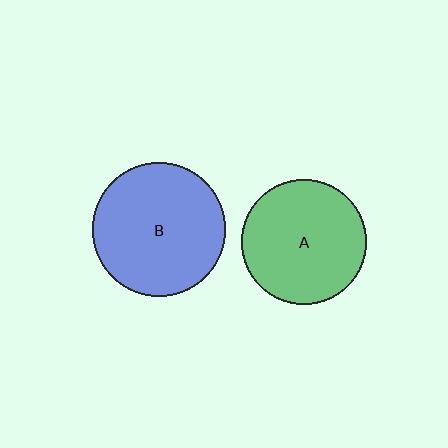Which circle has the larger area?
Circle B (blue).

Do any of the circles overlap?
No, none of the circles overlap.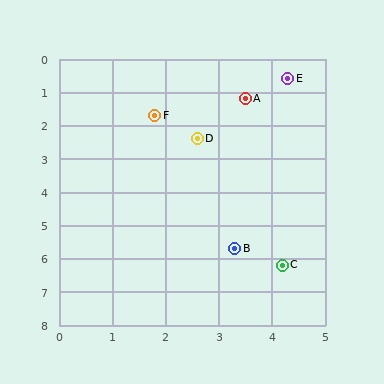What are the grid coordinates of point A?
Point A is at approximately (3.5, 1.2).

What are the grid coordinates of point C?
Point C is at approximately (4.2, 6.2).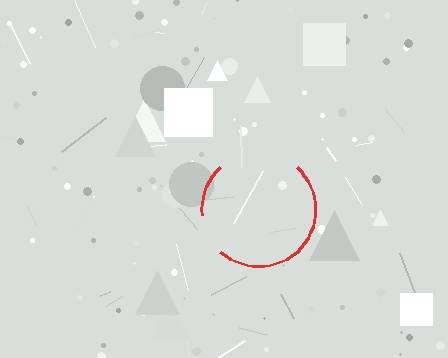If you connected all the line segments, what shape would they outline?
They would outline a circle.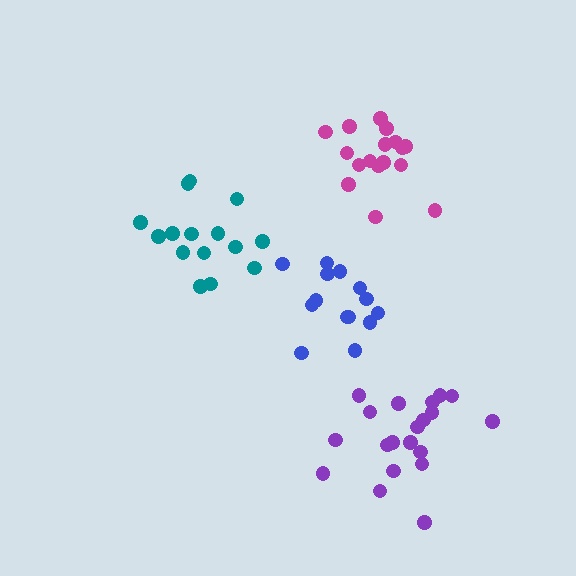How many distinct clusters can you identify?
There are 4 distinct clusters.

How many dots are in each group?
Group 1: 14 dots, Group 2: 15 dots, Group 3: 18 dots, Group 4: 20 dots (67 total).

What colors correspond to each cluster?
The clusters are colored: blue, teal, magenta, purple.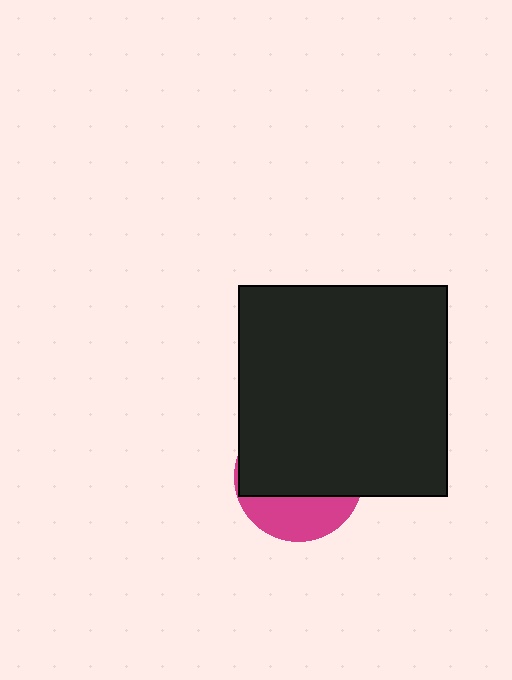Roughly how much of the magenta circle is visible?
A small part of it is visible (roughly 31%).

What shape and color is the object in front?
The object in front is a black rectangle.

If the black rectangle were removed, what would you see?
You would see the complete magenta circle.